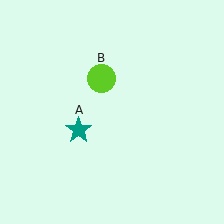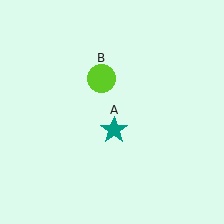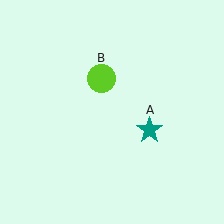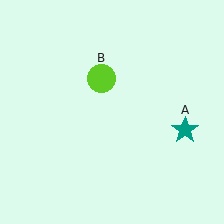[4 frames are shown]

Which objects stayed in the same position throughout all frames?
Lime circle (object B) remained stationary.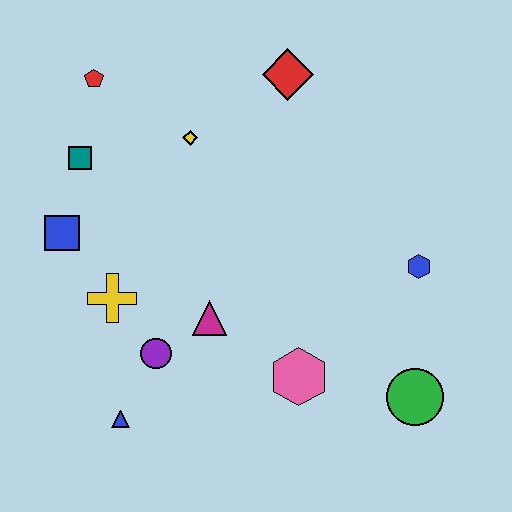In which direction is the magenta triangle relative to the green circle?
The magenta triangle is to the left of the green circle.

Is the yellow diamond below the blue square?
No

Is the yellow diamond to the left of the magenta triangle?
Yes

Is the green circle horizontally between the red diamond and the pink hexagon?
No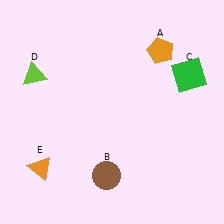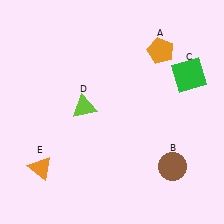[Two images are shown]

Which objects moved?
The objects that moved are: the brown circle (B), the lime triangle (D).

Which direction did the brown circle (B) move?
The brown circle (B) moved right.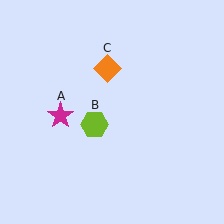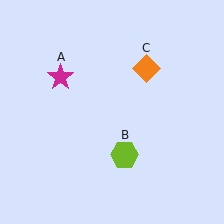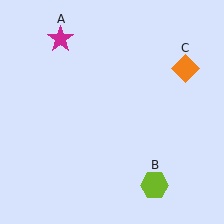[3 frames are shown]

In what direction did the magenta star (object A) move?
The magenta star (object A) moved up.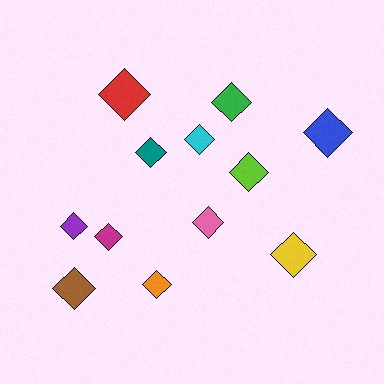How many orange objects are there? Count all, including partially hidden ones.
There is 1 orange object.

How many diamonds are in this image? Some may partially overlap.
There are 12 diamonds.